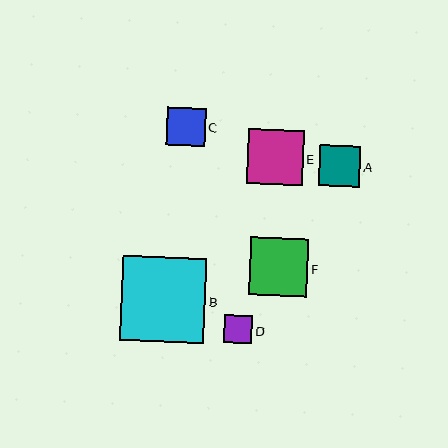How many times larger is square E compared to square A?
Square E is approximately 1.3 times the size of square A.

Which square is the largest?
Square B is the largest with a size of approximately 84 pixels.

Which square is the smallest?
Square D is the smallest with a size of approximately 28 pixels.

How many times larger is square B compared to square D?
Square B is approximately 3.0 times the size of square D.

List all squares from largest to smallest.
From largest to smallest: B, F, E, A, C, D.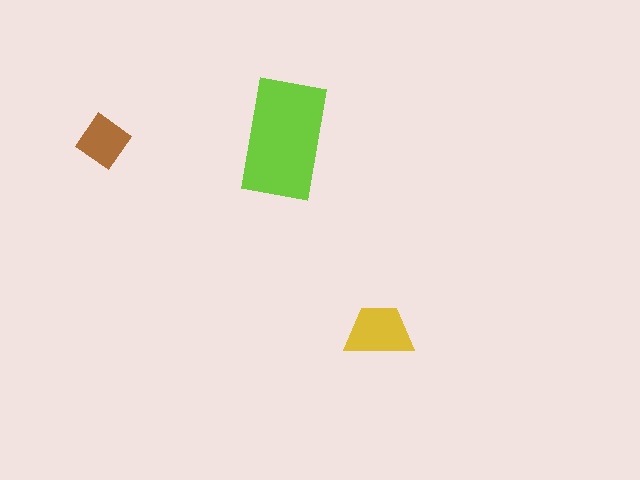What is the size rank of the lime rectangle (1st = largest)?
1st.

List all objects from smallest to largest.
The brown diamond, the yellow trapezoid, the lime rectangle.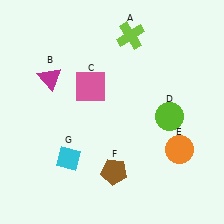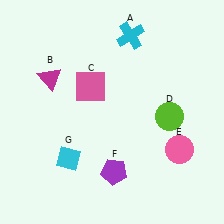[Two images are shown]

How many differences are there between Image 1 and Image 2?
There are 3 differences between the two images.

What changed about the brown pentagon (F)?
In Image 1, F is brown. In Image 2, it changed to purple.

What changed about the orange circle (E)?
In Image 1, E is orange. In Image 2, it changed to pink.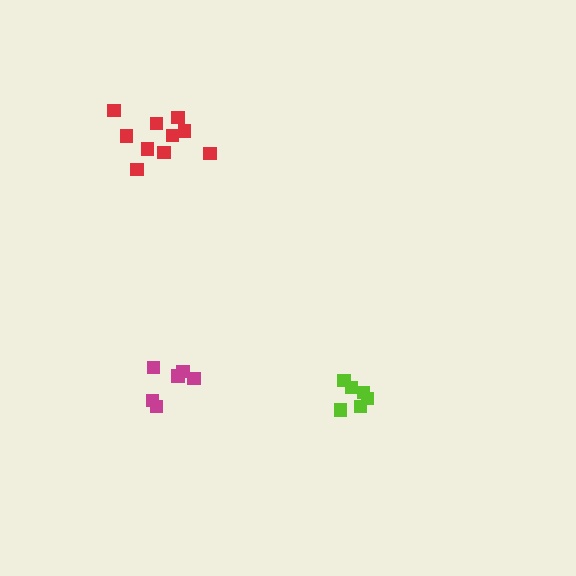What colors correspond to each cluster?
The clusters are colored: red, magenta, lime.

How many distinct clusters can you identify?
There are 3 distinct clusters.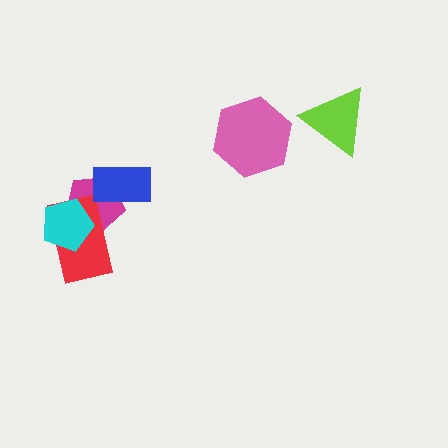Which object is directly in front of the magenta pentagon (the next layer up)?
The red rectangle is directly in front of the magenta pentagon.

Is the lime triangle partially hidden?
No, no other shape covers it.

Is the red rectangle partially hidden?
Yes, it is partially covered by another shape.